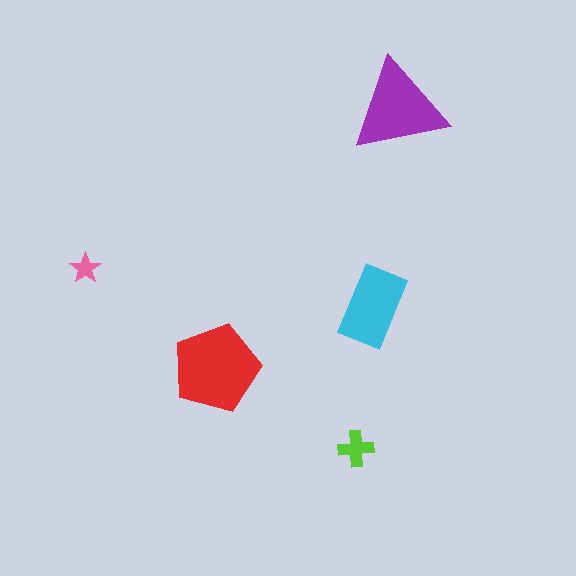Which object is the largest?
The red pentagon.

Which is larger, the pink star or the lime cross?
The lime cross.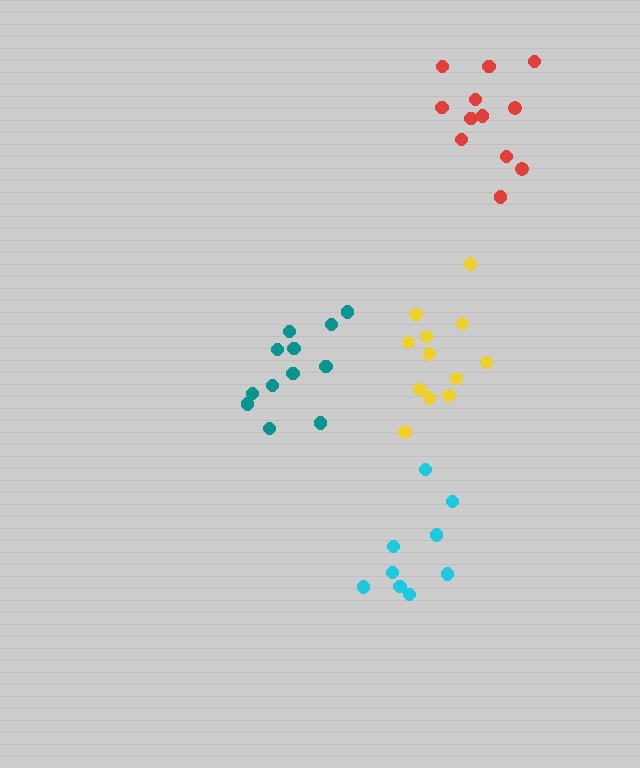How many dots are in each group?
Group 1: 12 dots, Group 2: 12 dots, Group 3: 9 dots, Group 4: 12 dots (45 total).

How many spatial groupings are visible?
There are 4 spatial groupings.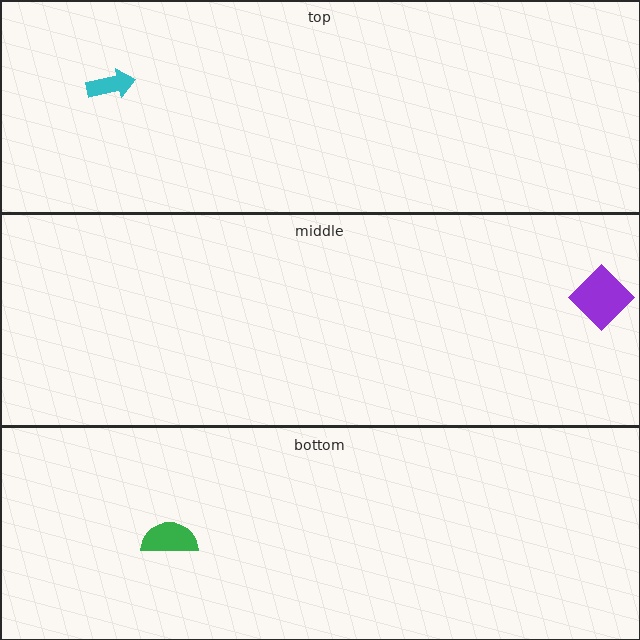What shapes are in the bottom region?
The green semicircle.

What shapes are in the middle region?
The purple diamond.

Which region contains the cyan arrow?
The top region.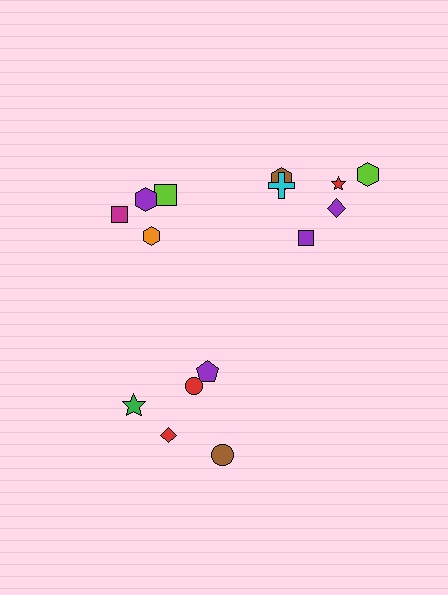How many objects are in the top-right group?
There are 6 objects.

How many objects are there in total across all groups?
There are 15 objects.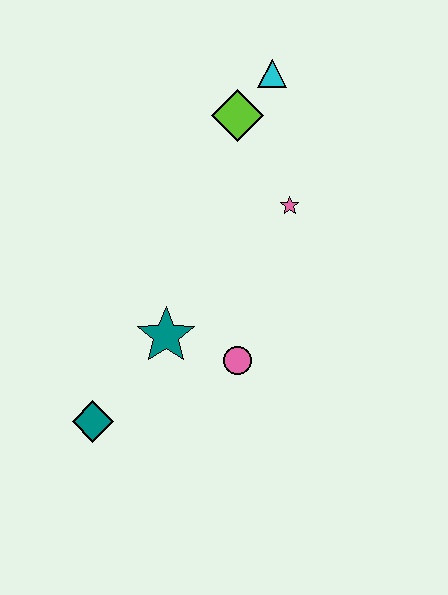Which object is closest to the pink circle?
The teal star is closest to the pink circle.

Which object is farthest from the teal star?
The cyan triangle is farthest from the teal star.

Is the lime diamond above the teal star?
Yes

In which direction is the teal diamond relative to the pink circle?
The teal diamond is to the left of the pink circle.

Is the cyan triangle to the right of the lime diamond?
Yes